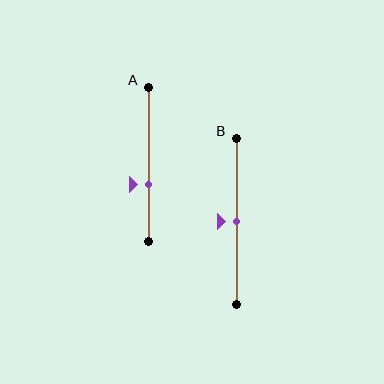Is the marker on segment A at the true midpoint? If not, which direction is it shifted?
No, the marker on segment A is shifted downward by about 13% of the segment length.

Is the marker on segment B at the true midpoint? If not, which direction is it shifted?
Yes, the marker on segment B is at the true midpoint.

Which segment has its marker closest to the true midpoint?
Segment B has its marker closest to the true midpoint.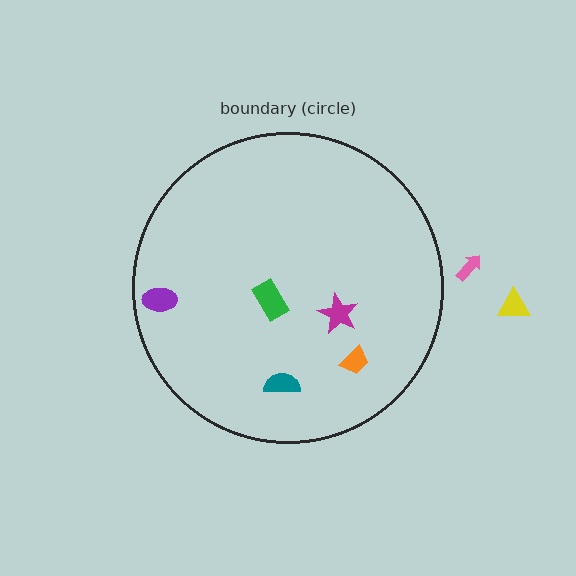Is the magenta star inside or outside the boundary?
Inside.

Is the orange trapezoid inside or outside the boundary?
Inside.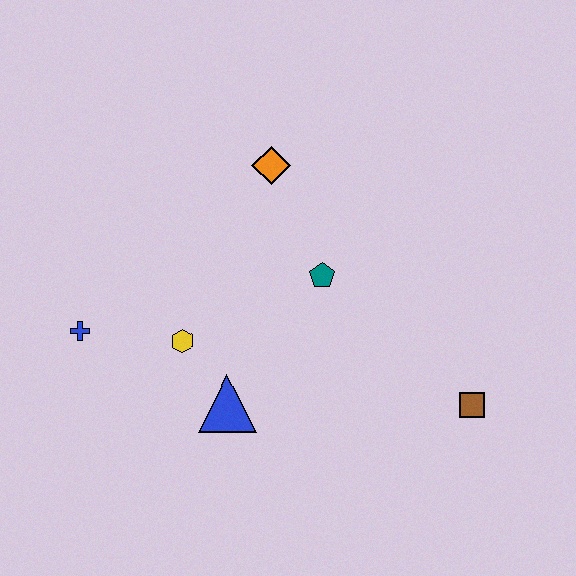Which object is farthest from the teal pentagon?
The blue cross is farthest from the teal pentagon.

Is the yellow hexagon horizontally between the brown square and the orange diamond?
No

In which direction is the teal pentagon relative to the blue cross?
The teal pentagon is to the right of the blue cross.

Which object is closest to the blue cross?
The yellow hexagon is closest to the blue cross.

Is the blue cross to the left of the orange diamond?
Yes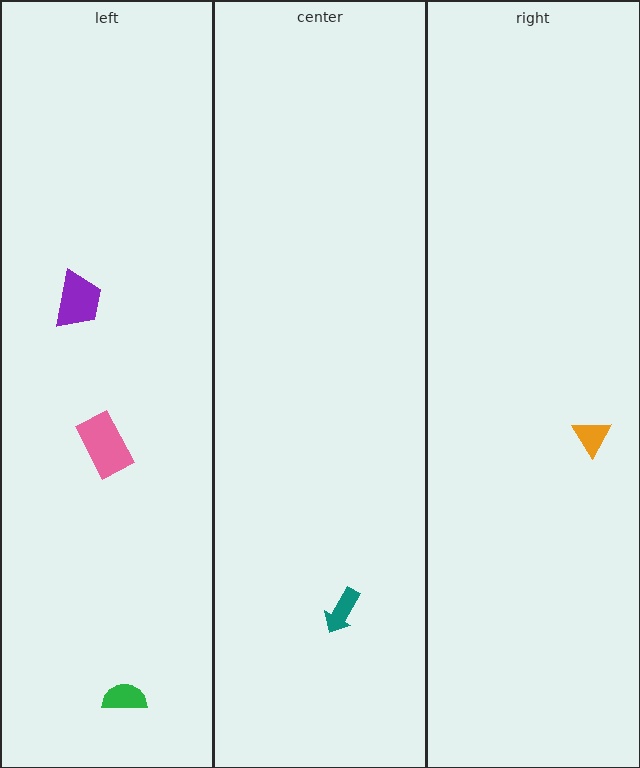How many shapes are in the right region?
1.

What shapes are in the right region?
The orange triangle.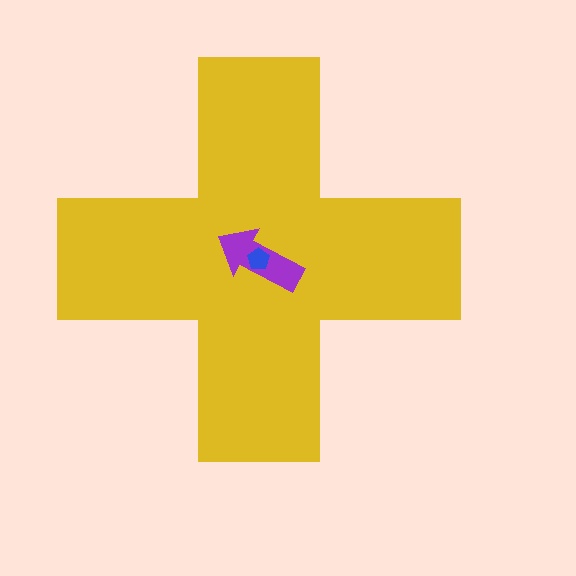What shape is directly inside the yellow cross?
The purple arrow.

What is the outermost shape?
The yellow cross.